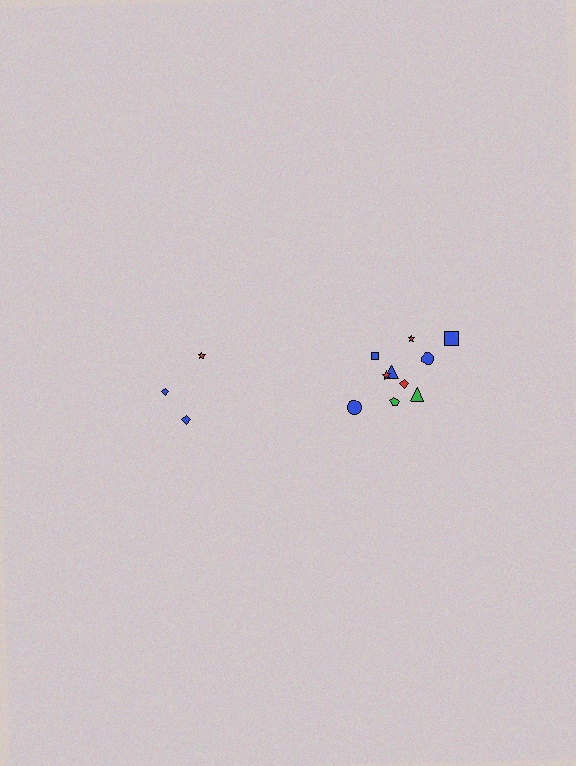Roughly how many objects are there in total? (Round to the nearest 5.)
Roughly 15 objects in total.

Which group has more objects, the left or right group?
The right group.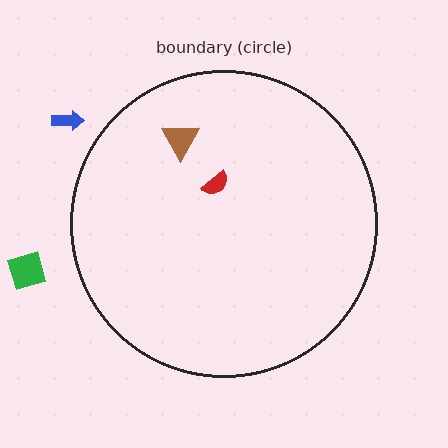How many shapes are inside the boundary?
2 inside, 2 outside.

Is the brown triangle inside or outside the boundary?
Inside.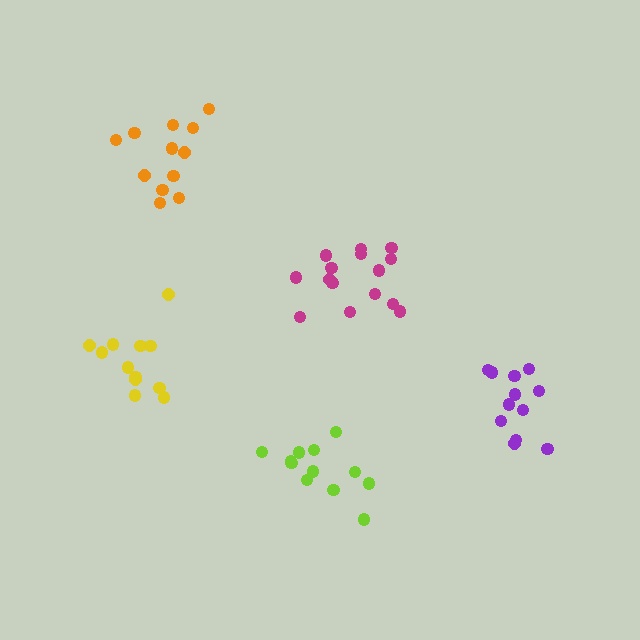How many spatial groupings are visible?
There are 5 spatial groupings.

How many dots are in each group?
Group 1: 12 dots, Group 2: 12 dots, Group 3: 12 dots, Group 4: 15 dots, Group 5: 12 dots (63 total).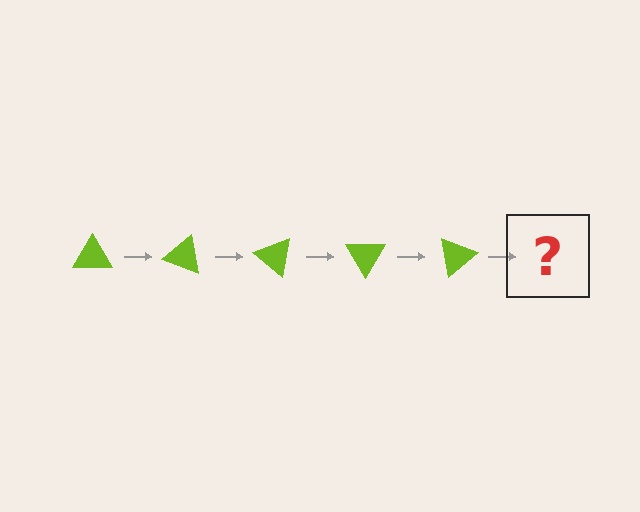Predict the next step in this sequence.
The next step is a lime triangle rotated 100 degrees.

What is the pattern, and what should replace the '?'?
The pattern is that the triangle rotates 20 degrees each step. The '?' should be a lime triangle rotated 100 degrees.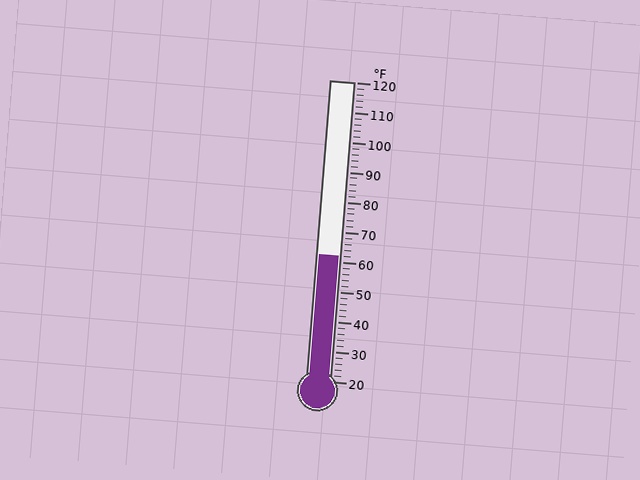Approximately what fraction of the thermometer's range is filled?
The thermometer is filled to approximately 40% of its range.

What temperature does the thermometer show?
The thermometer shows approximately 62°F.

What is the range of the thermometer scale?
The thermometer scale ranges from 20°F to 120°F.